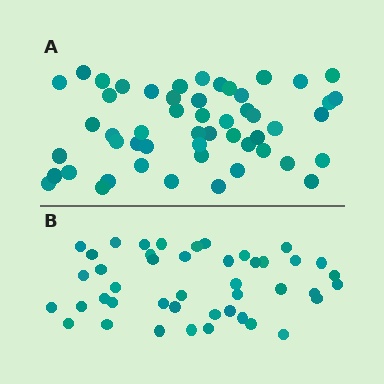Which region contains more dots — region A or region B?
Region A (the top region) has more dots.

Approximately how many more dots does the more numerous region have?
Region A has roughly 8 or so more dots than region B.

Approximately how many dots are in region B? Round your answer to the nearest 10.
About 40 dots. (The exact count is 44, which rounds to 40.)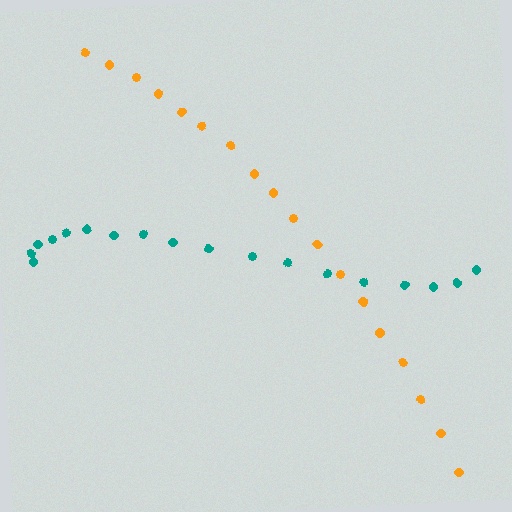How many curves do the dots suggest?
There are 2 distinct paths.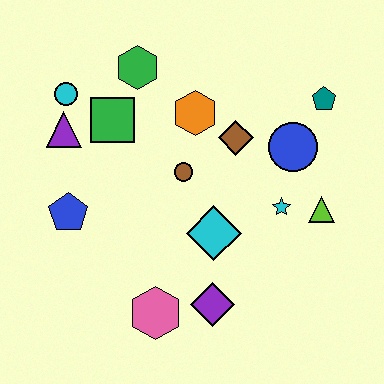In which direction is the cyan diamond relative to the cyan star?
The cyan diamond is to the left of the cyan star.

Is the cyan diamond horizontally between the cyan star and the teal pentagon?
No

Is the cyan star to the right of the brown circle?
Yes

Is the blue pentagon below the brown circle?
Yes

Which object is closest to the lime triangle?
The cyan star is closest to the lime triangle.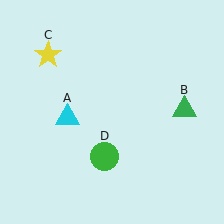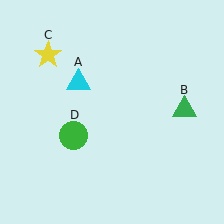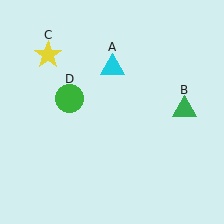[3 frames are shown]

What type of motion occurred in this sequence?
The cyan triangle (object A), green circle (object D) rotated clockwise around the center of the scene.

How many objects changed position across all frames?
2 objects changed position: cyan triangle (object A), green circle (object D).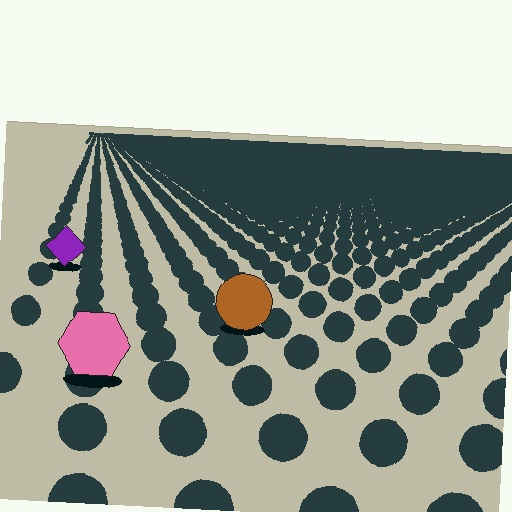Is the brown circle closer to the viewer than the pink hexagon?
No. The pink hexagon is closer — you can tell from the texture gradient: the ground texture is coarser near it.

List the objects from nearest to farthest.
From nearest to farthest: the pink hexagon, the brown circle, the purple diamond.